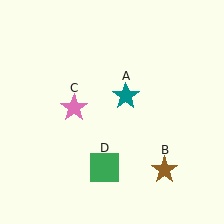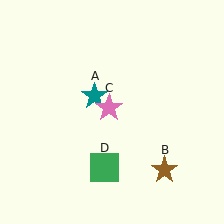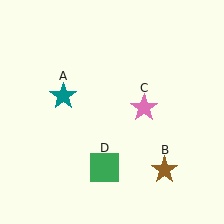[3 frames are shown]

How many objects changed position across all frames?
2 objects changed position: teal star (object A), pink star (object C).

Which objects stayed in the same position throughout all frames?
Brown star (object B) and green square (object D) remained stationary.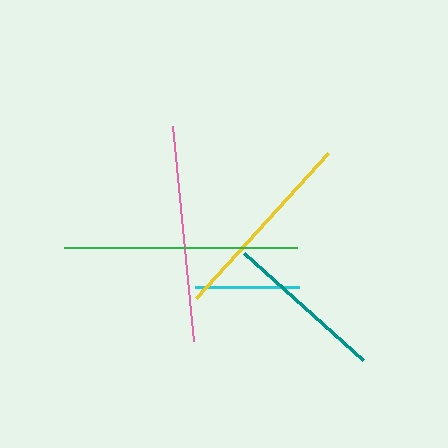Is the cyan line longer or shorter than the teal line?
The teal line is longer than the cyan line.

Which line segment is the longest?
The green line is the longest at approximately 232 pixels.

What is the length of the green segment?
The green segment is approximately 232 pixels long.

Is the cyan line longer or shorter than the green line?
The green line is longer than the cyan line.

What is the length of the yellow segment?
The yellow segment is approximately 196 pixels long.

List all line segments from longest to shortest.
From longest to shortest: green, pink, yellow, teal, cyan.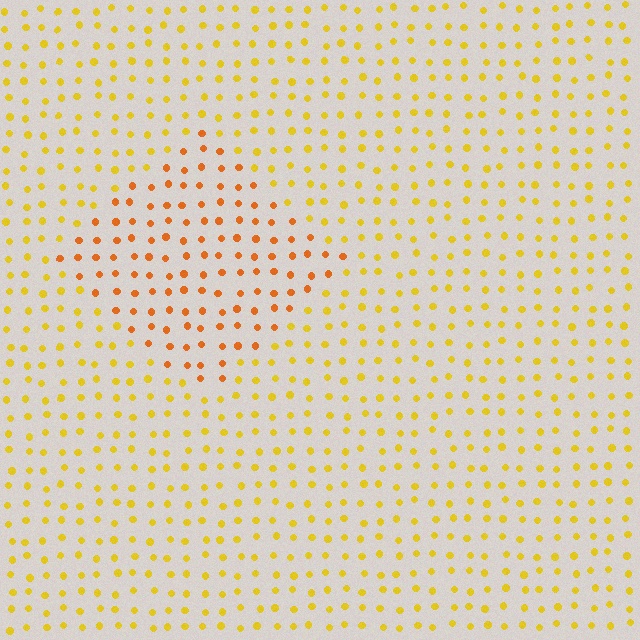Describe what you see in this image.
The image is filled with small yellow elements in a uniform arrangement. A diamond-shaped region is visible where the elements are tinted to a slightly different hue, forming a subtle color boundary.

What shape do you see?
I see a diamond.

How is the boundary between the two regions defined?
The boundary is defined purely by a slight shift in hue (about 29 degrees). Spacing, size, and orientation are identical on both sides.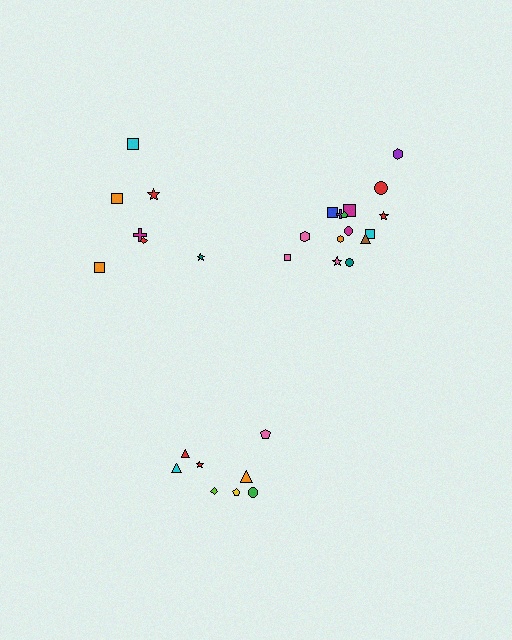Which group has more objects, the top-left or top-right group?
The top-right group.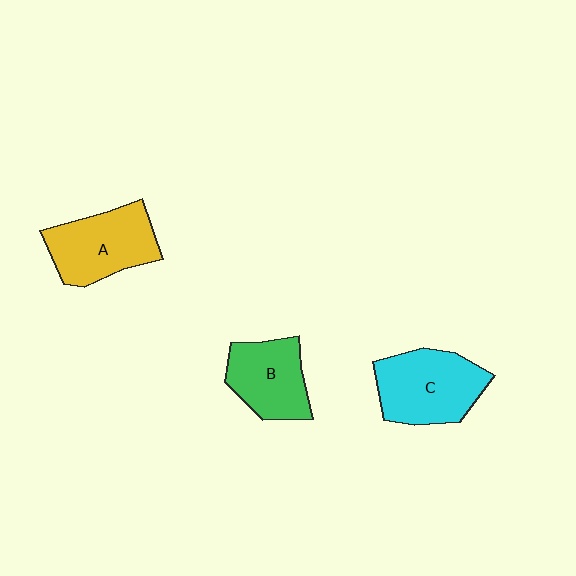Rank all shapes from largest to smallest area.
From largest to smallest: C (cyan), A (yellow), B (green).